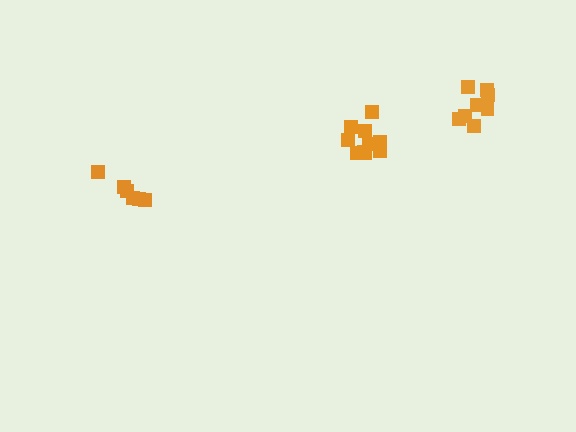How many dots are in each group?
Group 1: 10 dots, Group 2: 6 dots, Group 3: 8 dots (24 total).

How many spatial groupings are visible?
There are 3 spatial groupings.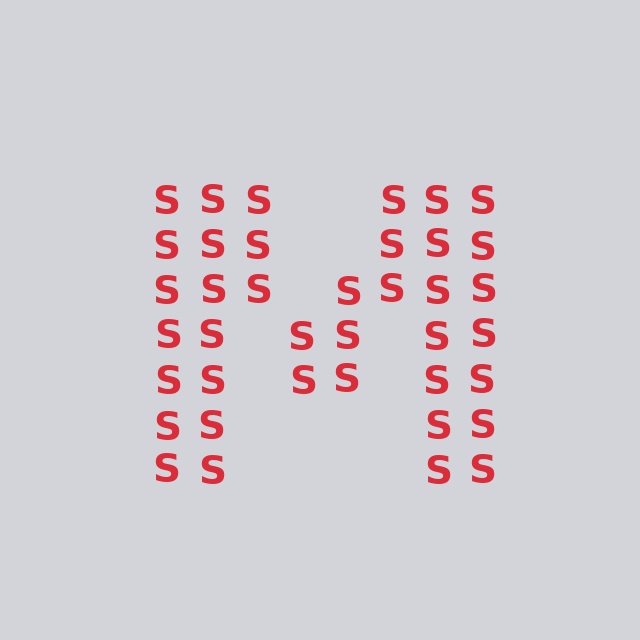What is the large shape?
The large shape is the letter M.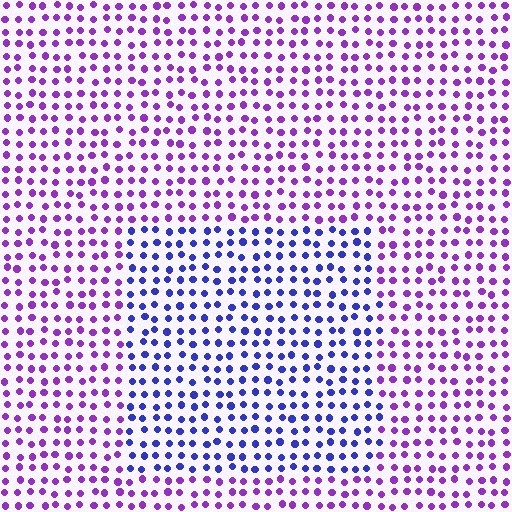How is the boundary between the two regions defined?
The boundary is defined purely by a slight shift in hue (about 44 degrees). Spacing, size, and orientation are identical on both sides.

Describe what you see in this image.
The image is filled with small purple elements in a uniform arrangement. A rectangle-shaped region is visible where the elements are tinted to a slightly different hue, forming a subtle color boundary.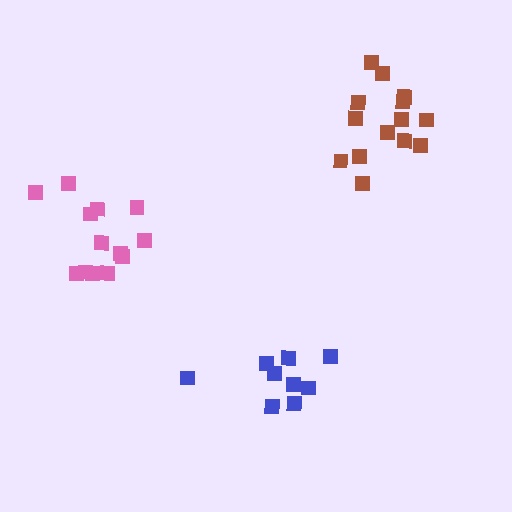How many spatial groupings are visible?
There are 3 spatial groupings.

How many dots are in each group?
Group 1: 13 dots, Group 2: 9 dots, Group 3: 14 dots (36 total).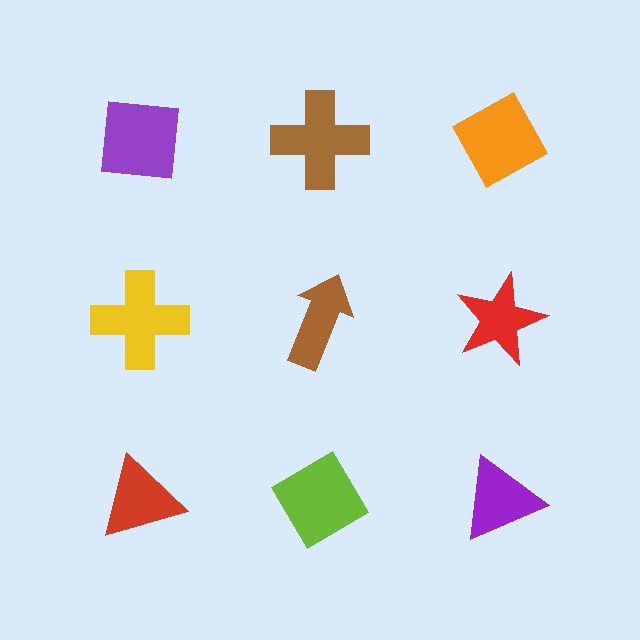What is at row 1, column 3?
An orange diamond.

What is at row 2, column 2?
A brown arrow.